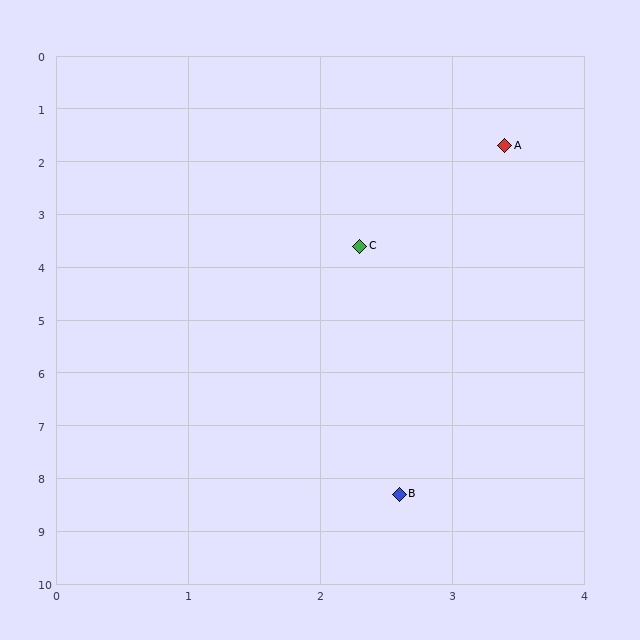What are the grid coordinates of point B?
Point B is at approximately (2.6, 8.3).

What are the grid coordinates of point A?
Point A is at approximately (3.4, 1.7).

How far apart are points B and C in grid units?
Points B and C are about 4.7 grid units apart.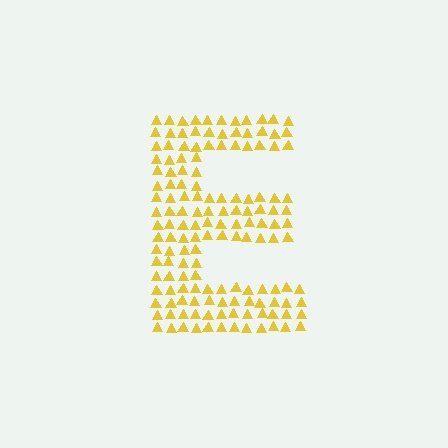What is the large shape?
The large shape is the letter E.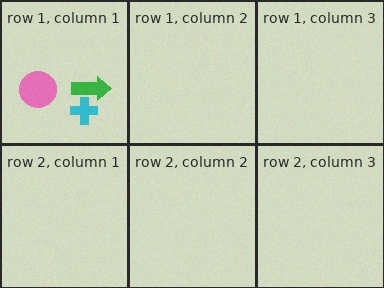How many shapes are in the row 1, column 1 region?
3.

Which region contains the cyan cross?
The row 1, column 1 region.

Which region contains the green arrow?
The row 1, column 1 region.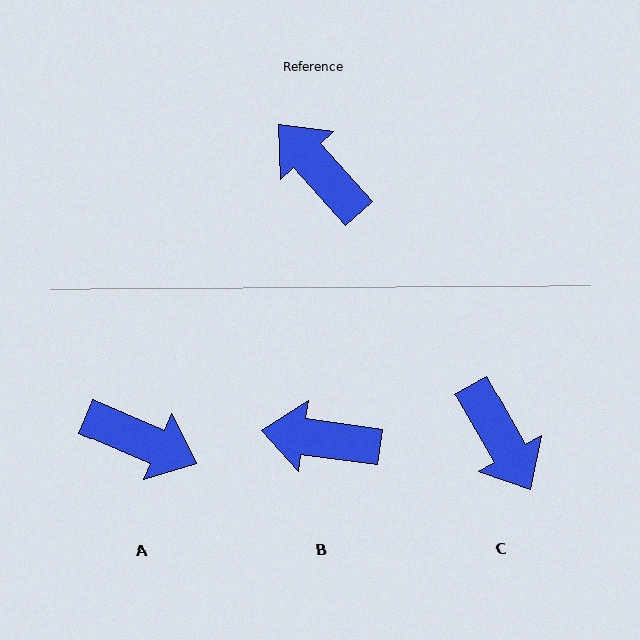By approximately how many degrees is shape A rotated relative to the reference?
Approximately 155 degrees clockwise.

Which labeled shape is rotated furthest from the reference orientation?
C, about 167 degrees away.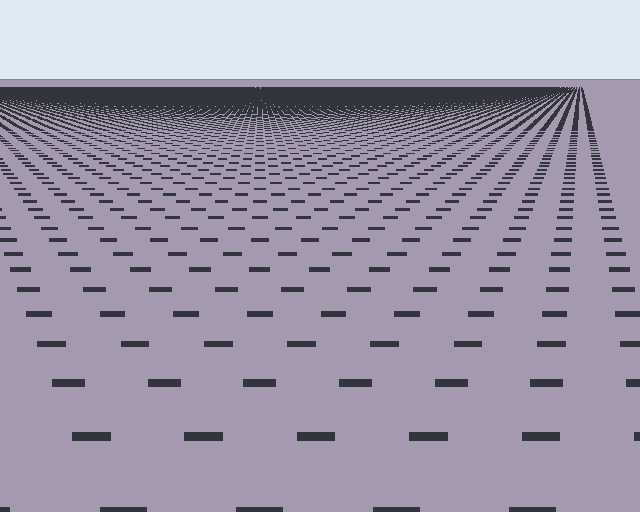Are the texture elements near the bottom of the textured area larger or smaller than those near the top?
Larger. Near the bottom, elements are closer to the viewer and appear at a bigger on-screen size.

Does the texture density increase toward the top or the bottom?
Density increases toward the top.